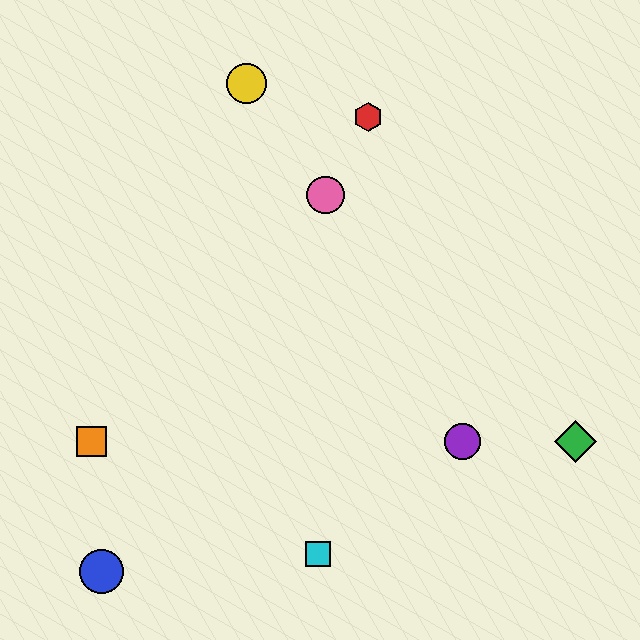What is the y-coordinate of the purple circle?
The purple circle is at y≈441.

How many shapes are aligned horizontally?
3 shapes (the green diamond, the purple circle, the orange square) are aligned horizontally.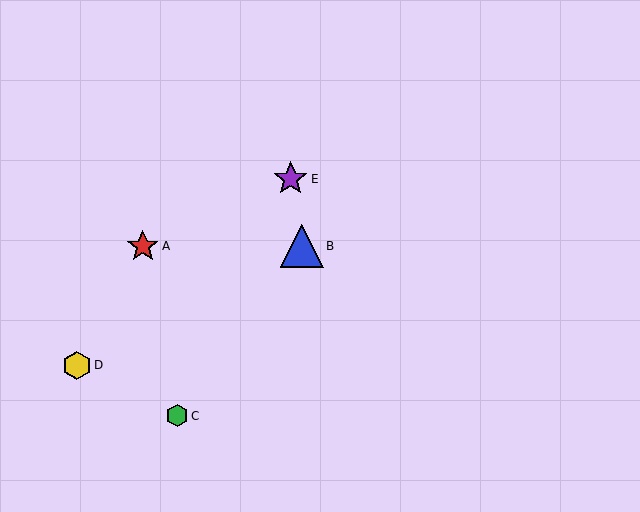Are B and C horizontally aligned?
No, B is at y≈246 and C is at y≈416.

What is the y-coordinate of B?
Object B is at y≈246.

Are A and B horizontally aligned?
Yes, both are at y≈246.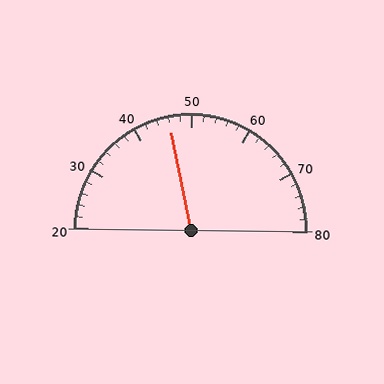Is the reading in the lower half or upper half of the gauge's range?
The reading is in the lower half of the range (20 to 80).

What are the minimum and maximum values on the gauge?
The gauge ranges from 20 to 80.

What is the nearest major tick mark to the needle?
The nearest major tick mark is 50.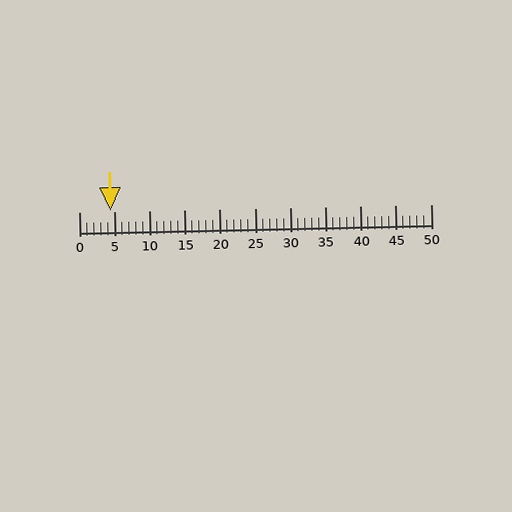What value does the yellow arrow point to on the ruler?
The yellow arrow points to approximately 4.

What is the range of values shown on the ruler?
The ruler shows values from 0 to 50.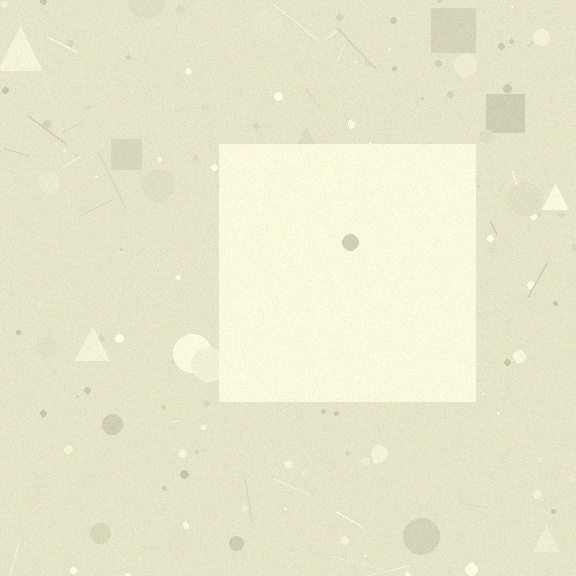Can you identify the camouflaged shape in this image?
The camouflaged shape is a square.